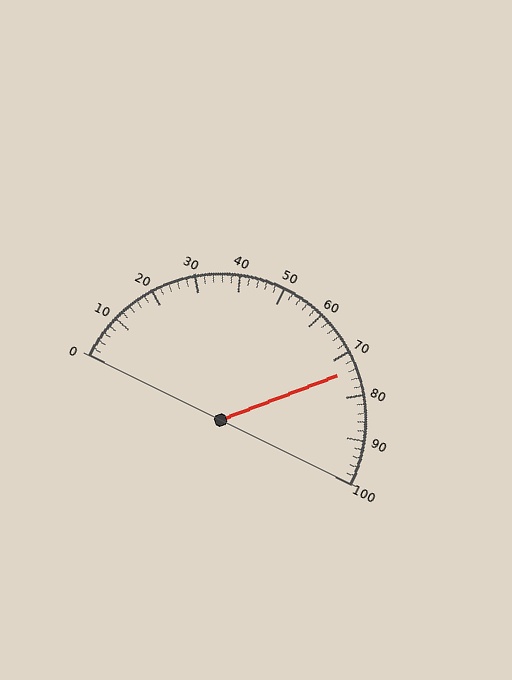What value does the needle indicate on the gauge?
The needle indicates approximately 74.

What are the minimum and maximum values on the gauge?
The gauge ranges from 0 to 100.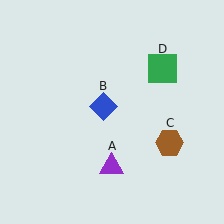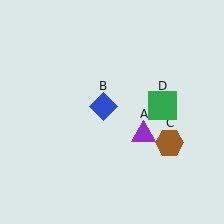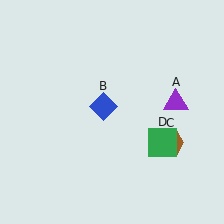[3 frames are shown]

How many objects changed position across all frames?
2 objects changed position: purple triangle (object A), green square (object D).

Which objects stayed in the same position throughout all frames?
Blue diamond (object B) and brown hexagon (object C) remained stationary.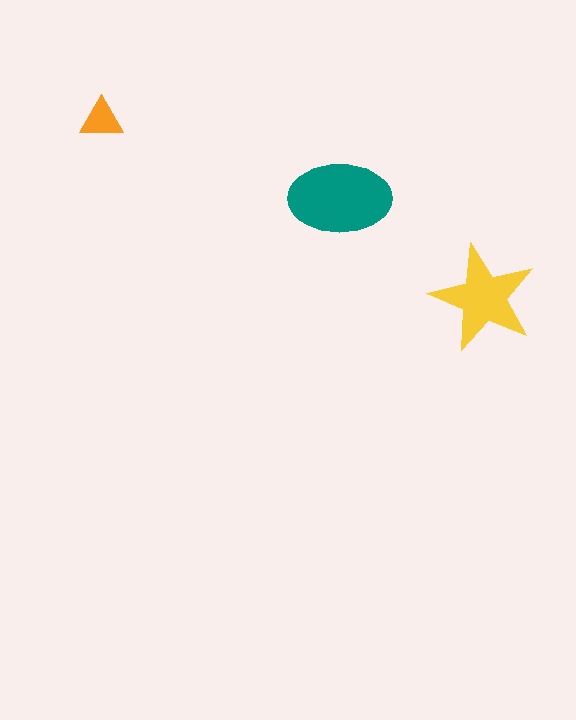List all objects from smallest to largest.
The orange triangle, the yellow star, the teal ellipse.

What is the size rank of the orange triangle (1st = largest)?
3rd.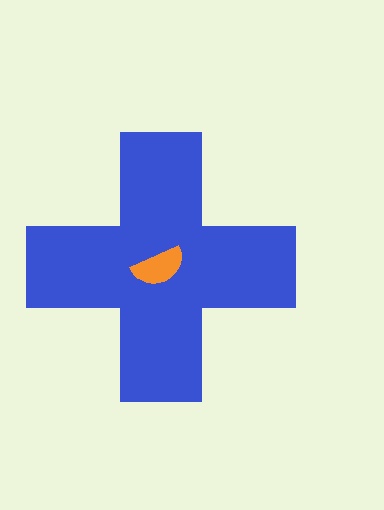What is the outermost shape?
The blue cross.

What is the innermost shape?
The orange semicircle.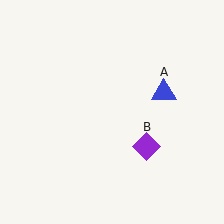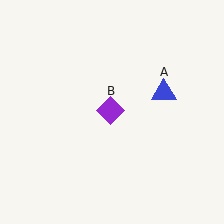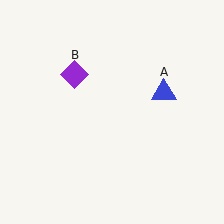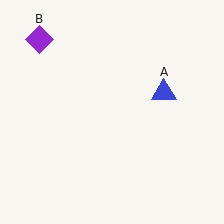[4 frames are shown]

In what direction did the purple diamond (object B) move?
The purple diamond (object B) moved up and to the left.